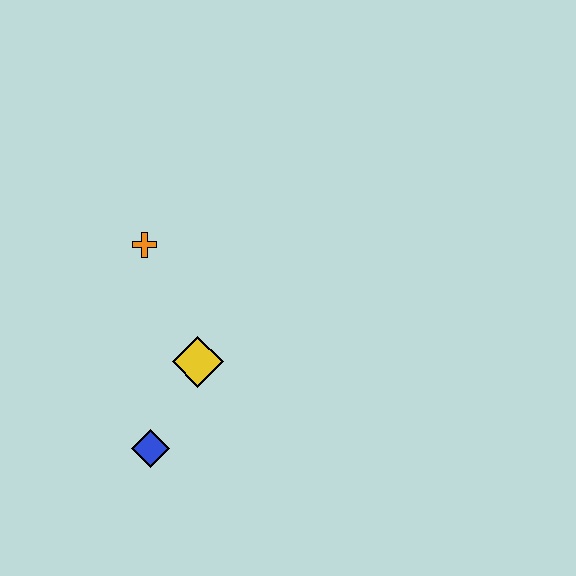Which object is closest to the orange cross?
The yellow diamond is closest to the orange cross.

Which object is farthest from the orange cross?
The blue diamond is farthest from the orange cross.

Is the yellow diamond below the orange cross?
Yes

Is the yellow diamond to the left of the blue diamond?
No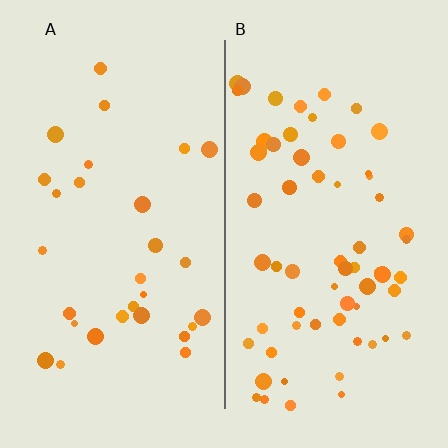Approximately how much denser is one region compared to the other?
Approximately 2.1× — region B over region A.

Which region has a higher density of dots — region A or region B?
B (the right).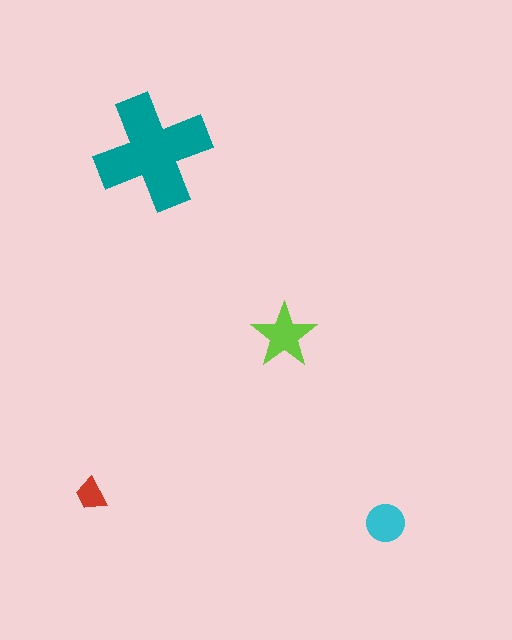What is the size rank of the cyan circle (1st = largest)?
3rd.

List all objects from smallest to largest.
The red trapezoid, the cyan circle, the lime star, the teal cross.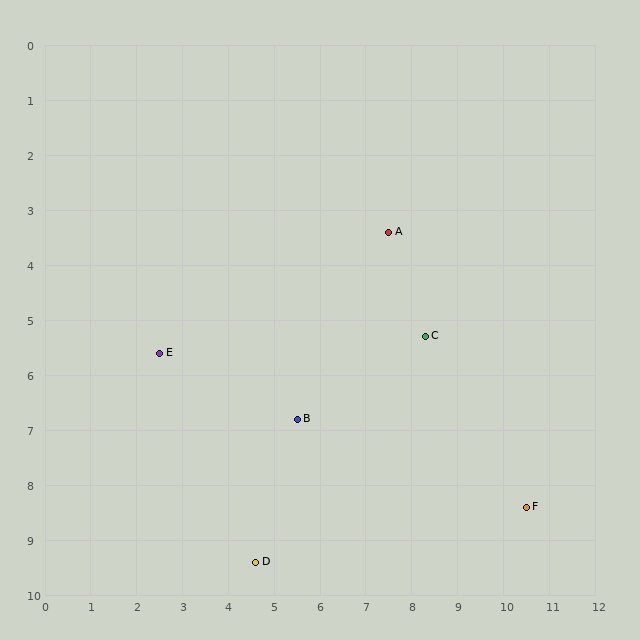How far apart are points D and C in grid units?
Points D and C are about 5.5 grid units apart.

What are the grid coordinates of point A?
Point A is at approximately (7.5, 3.4).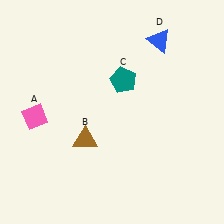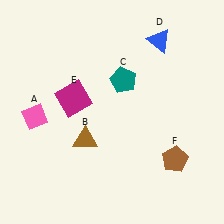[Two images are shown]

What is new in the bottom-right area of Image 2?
A brown pentagon (F) was added in the bottom-right area of Image 2.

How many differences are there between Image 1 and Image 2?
There are 2 differences between the two images.